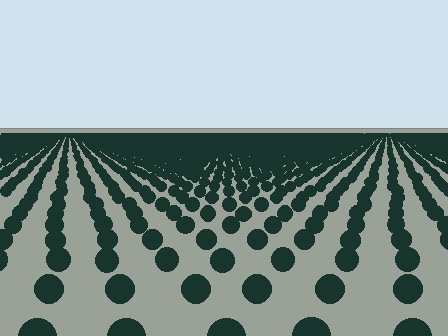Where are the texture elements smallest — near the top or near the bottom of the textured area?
Near the top.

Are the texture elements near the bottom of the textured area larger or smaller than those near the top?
Larger. Near the bottom, elements are closer to the viewer and appear at a bigger on-screen size.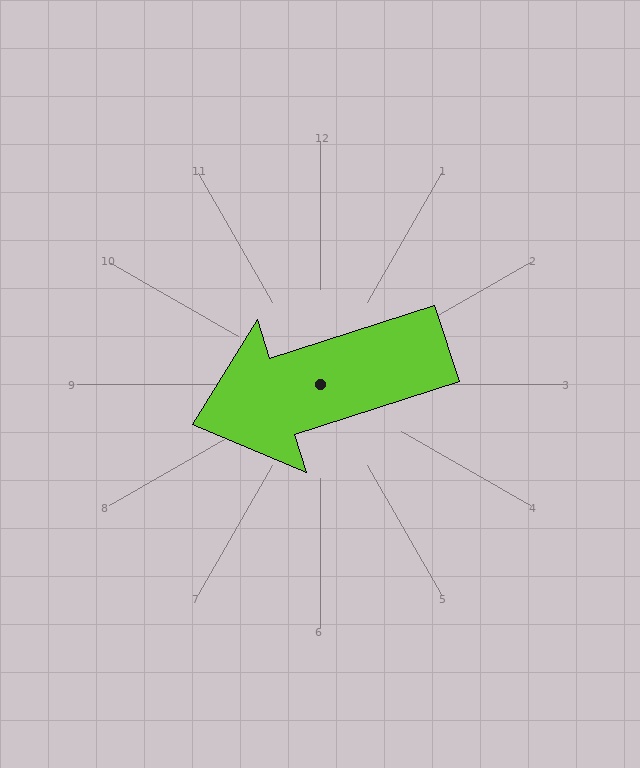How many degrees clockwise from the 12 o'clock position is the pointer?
Approximately 252 degrees.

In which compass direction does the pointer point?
West.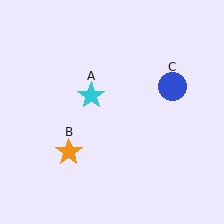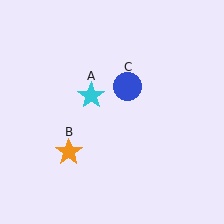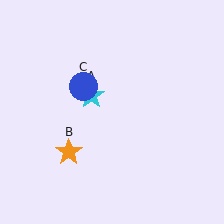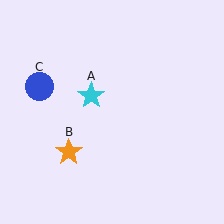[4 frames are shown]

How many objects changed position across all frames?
1 object changed position: blue circle (object C).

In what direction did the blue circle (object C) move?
The blue circle (object C) moved left.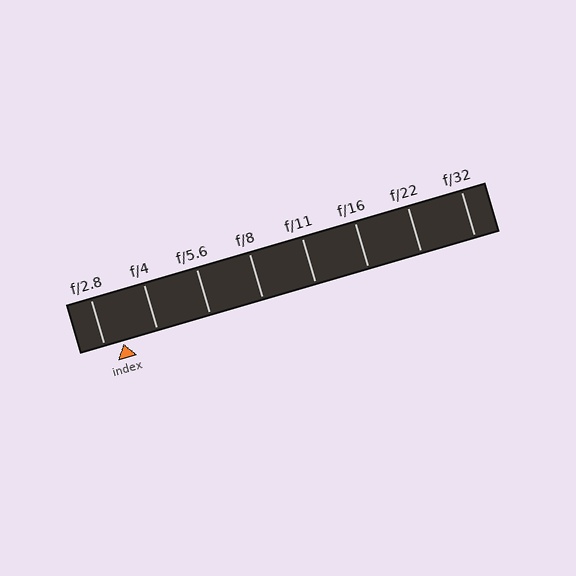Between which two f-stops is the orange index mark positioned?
The index mark is between f/2.8 and f/4.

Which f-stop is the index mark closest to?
The index mark is closest to f/2.8.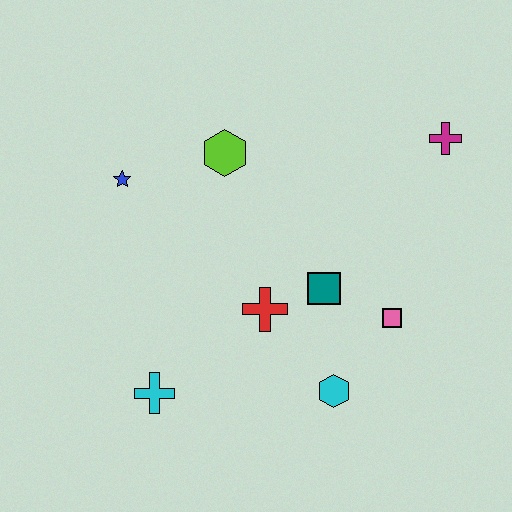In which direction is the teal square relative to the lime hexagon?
The teal square is below the lime hexagon.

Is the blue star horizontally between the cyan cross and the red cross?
No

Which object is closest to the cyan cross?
The red cross is closest to the cyan cross.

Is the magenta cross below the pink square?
No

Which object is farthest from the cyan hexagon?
The blue star is farthest from the cyan hexagon.